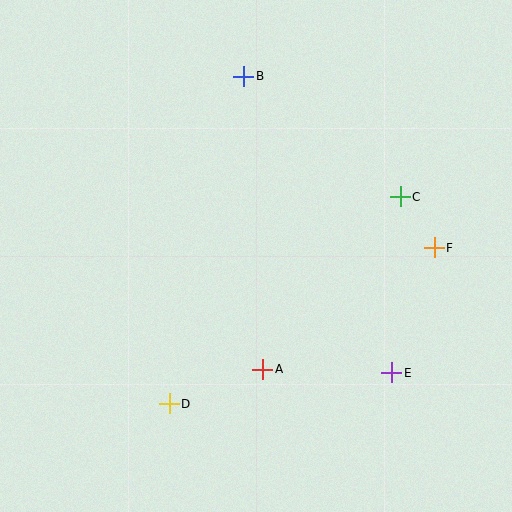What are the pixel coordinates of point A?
Point A is at (263, 369).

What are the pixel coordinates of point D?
Point D is at (169, 404).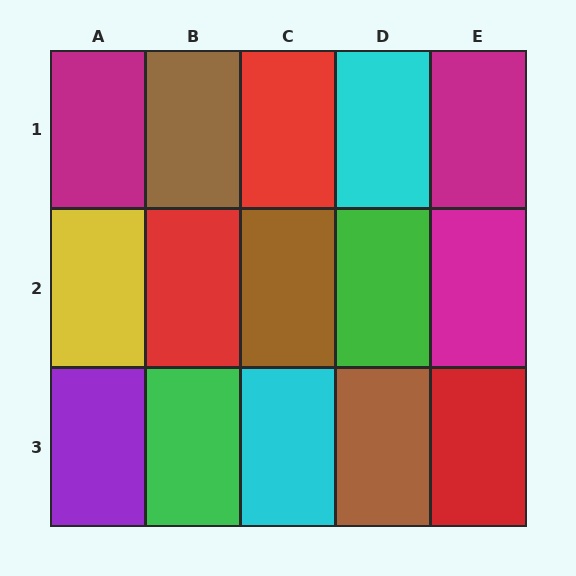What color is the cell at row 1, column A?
Magenta.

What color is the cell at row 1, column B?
Brown.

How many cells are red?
3 cells are red.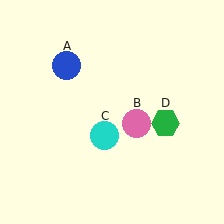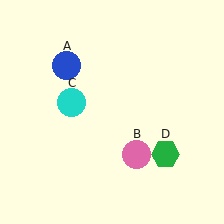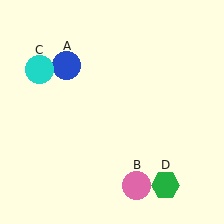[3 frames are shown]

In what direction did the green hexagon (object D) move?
The green hexagon (object D) moved down.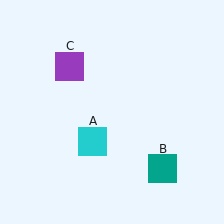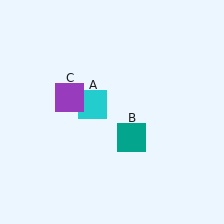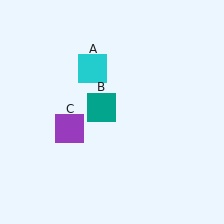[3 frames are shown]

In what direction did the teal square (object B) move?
The teal square (object B) moved up and to the left.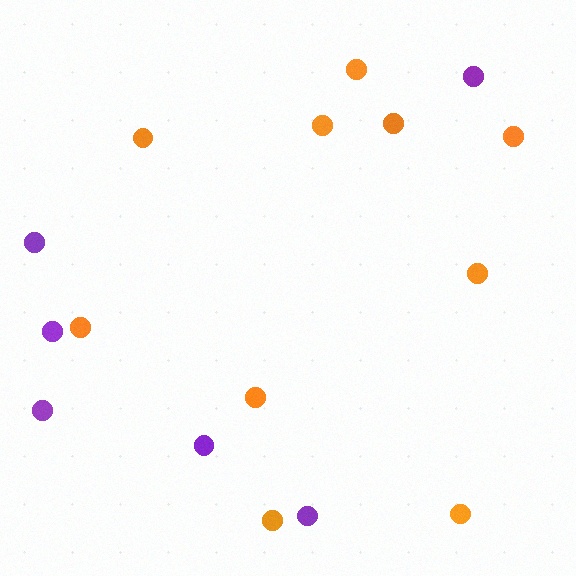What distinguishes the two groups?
There are 2 groups: one group of purple circles (6) and one group of orange circles (10).